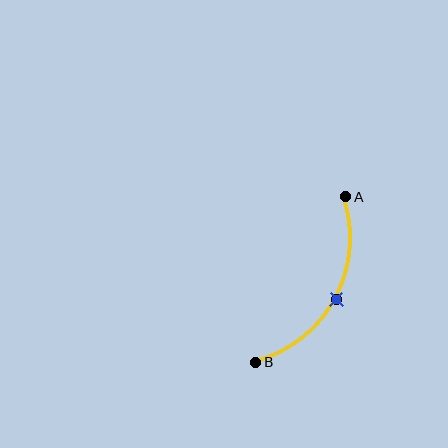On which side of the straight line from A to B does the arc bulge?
The arc bulges to the right of the straight line connecting A and B.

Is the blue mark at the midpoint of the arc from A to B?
Yes. The blue mark lies on the arc at equal arc-length from both A and B — it is the arc midpoint.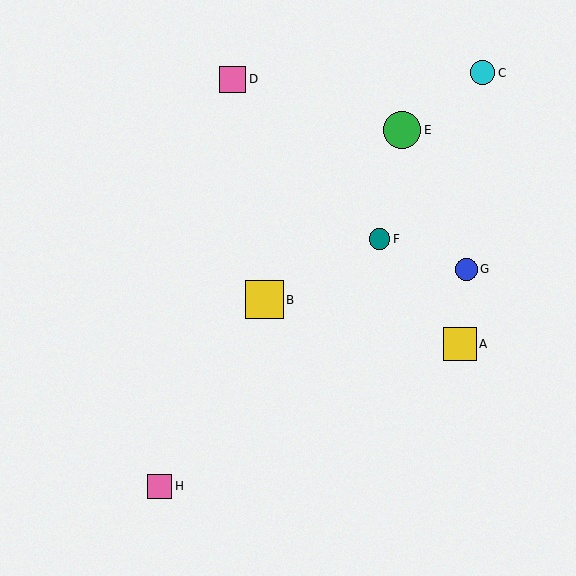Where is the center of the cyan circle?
The center of the cyan circle is at (483, 73).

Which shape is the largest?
The yellow square (labeled B) is the largest.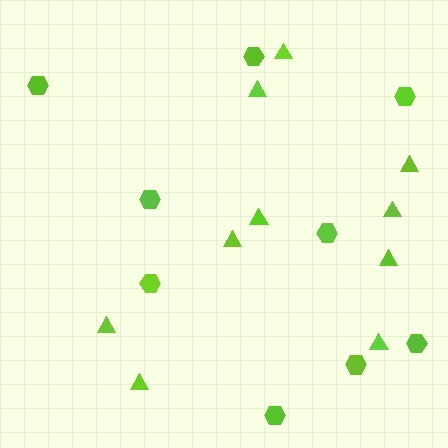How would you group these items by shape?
There are 2 groups: one group of hexagons (9) and one group of triangles (10).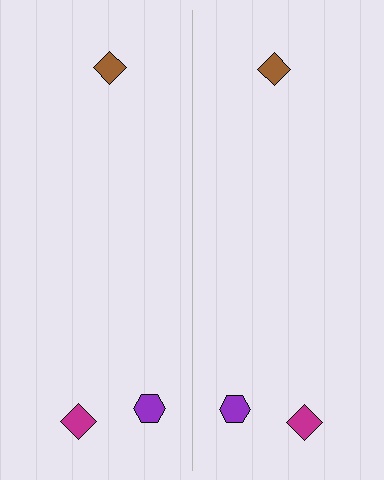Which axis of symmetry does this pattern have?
The pattern has a vertical axis of symmetry running through the center of the image.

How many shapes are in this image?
There are 6 shapes in this image.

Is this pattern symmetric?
Yes, this pattern has bilateral (reflection) symmetry.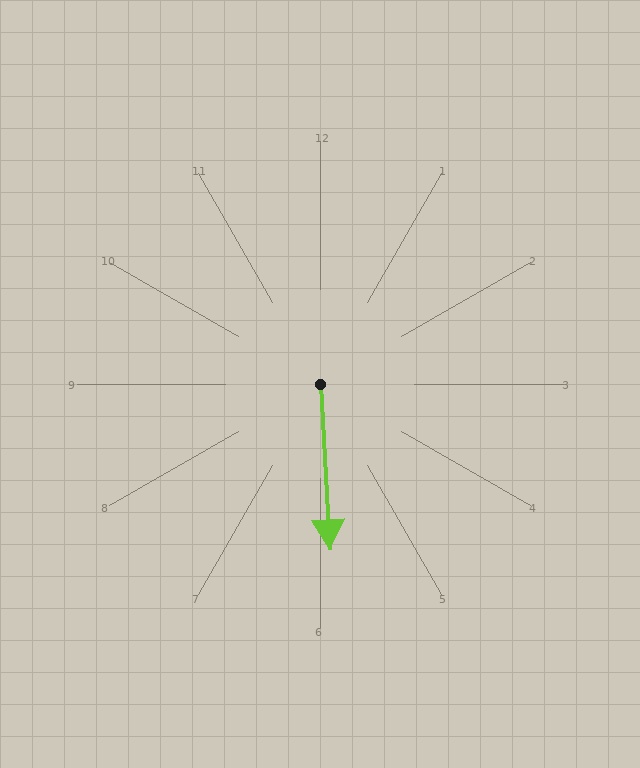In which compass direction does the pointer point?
South.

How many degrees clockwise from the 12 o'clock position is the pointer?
Approximately 177 degrees.